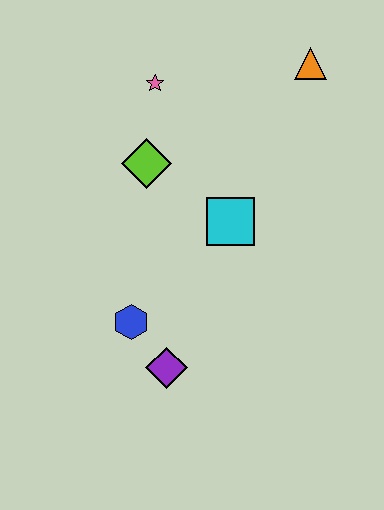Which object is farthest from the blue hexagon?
The orange triangle is farthest from the blue hexagon.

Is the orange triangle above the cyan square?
Yes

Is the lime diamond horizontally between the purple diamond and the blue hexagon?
Yes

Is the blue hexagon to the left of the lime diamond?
Yes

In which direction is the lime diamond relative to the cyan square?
The lime diamond is to the left of the cyan square.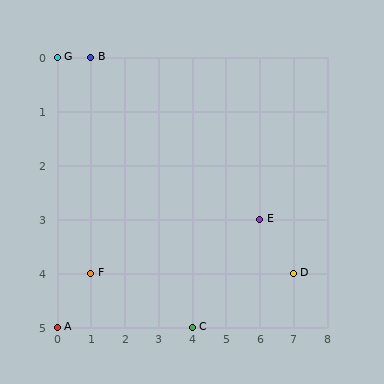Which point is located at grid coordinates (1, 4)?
Point F is at (1, 4).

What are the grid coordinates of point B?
Point B is at grid coordinates (1, 0).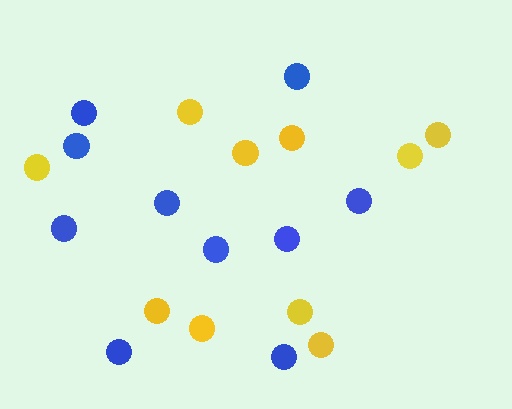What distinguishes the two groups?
There are 2 groups: one group of blue circles (10) and one group of yellow circles (10).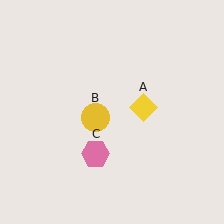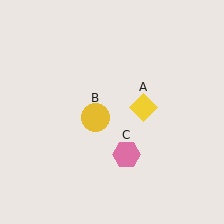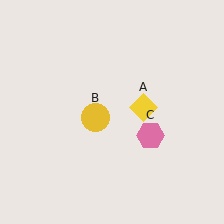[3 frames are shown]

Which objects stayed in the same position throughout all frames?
Yellow diamond (object A) and yellow circle (object B) remained stationary.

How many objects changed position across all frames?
1 object changed position: pink hexagon (object C).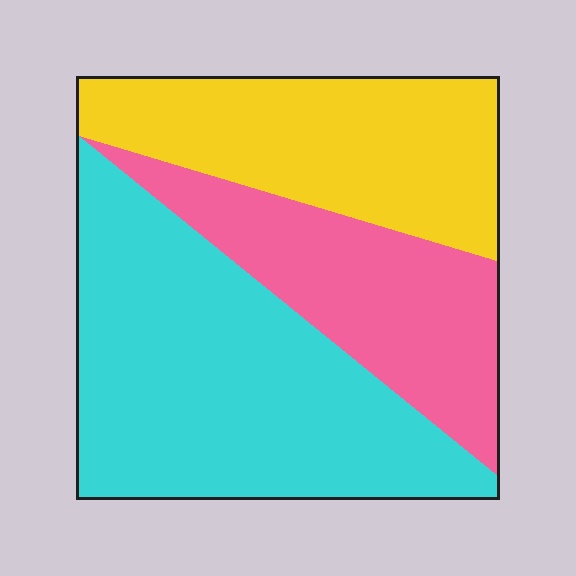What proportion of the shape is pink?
Pink takes up about one quarter (1/4) of the shape.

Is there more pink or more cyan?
Cyan.